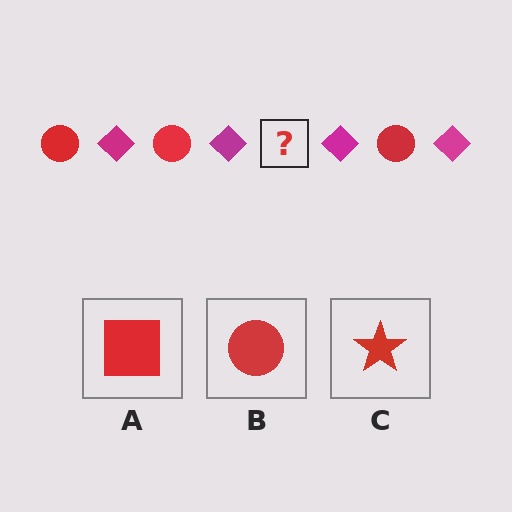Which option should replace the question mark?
Option B.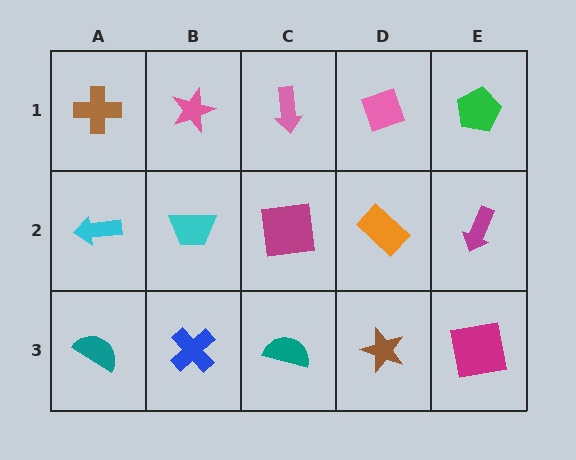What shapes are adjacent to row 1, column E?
A magenta arrow (row 2, column E), a pink diamond (row 1, column D).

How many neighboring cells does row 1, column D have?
3.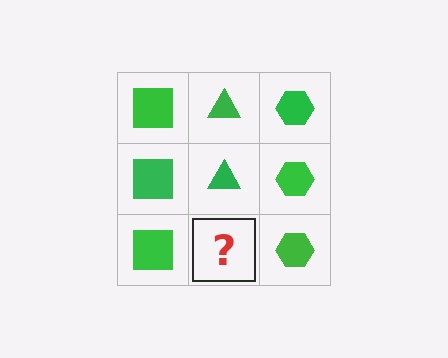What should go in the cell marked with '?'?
The missing cell should contain a green triangle.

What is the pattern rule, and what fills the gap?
The rule is that each column has a consistent shape. The gap should be filled with a green triangle.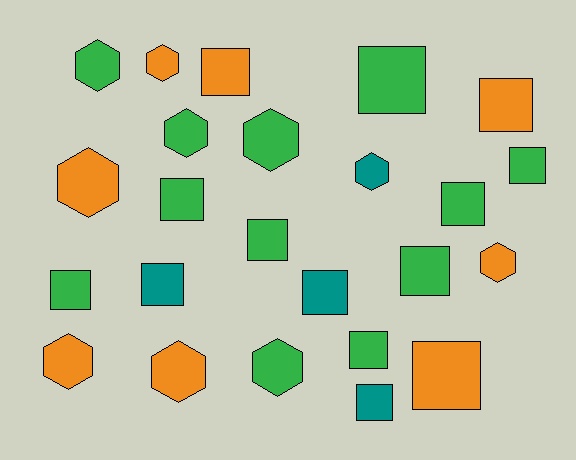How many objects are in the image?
There are 24 objects.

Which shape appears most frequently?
Square, with 14 objects.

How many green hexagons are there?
There are 4 green hexagons.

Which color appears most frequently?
Green, with 12 objects.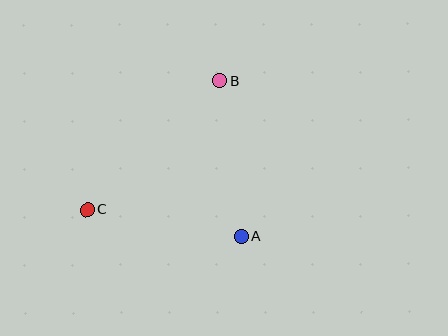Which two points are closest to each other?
Points A and C are closest to each other.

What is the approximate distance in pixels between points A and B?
The distance between A and B is approximately 157 pixels.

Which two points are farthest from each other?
Points B and C are farthest from each other.